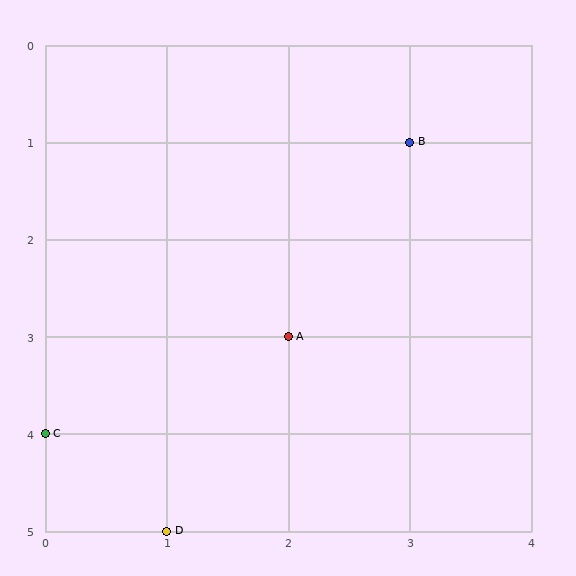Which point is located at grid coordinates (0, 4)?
Point C is at (0, 4).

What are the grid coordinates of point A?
Point A is at grid coordinates (2, 3).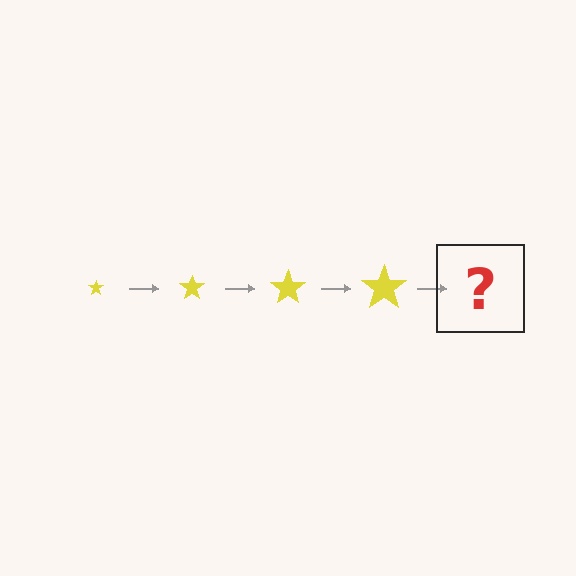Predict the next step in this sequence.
The next step is a yellow star, larger than the previous one.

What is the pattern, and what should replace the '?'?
The pattern is that the star gets progressively larger each step. The '?' should be a yellow star, larger than the previous one.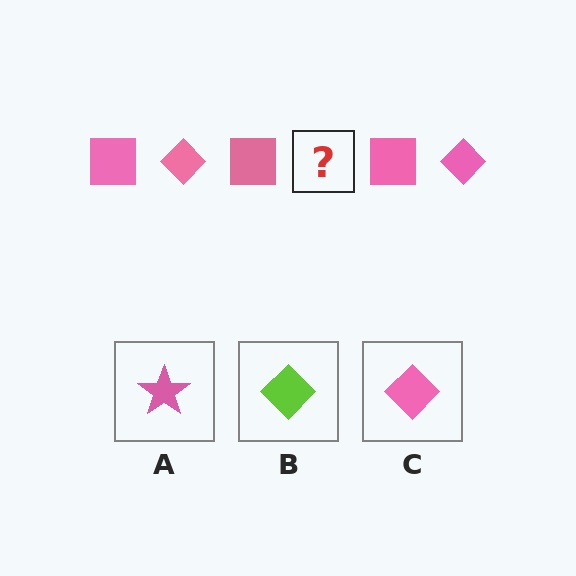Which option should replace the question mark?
Option C.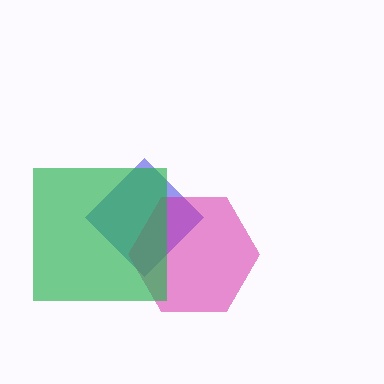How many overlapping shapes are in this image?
There are 3 overlapping shapes in the image.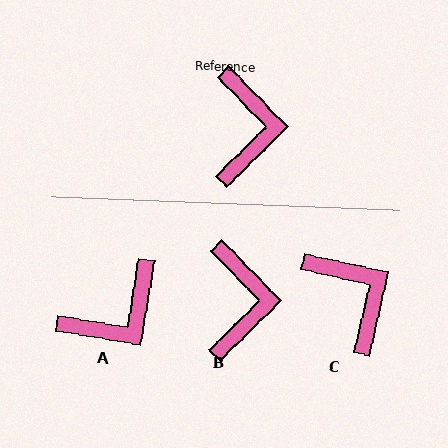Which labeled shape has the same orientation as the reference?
B.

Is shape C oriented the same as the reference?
No, it is off by about 33 degrees.